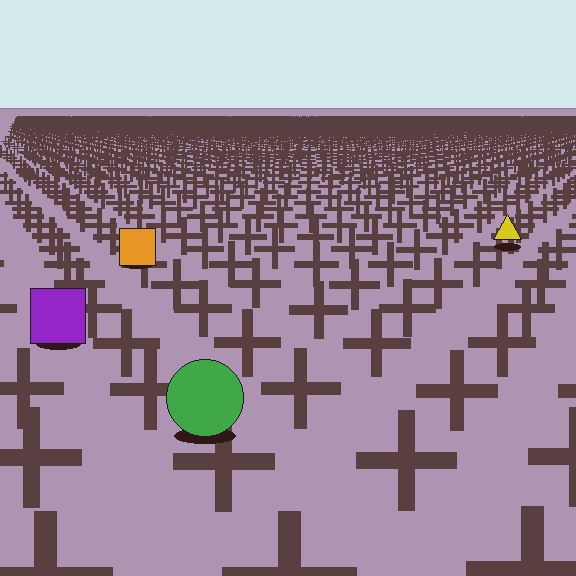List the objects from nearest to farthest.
From nearest to farthest: the green circle, the purple square, the orange square, the yellow triangle.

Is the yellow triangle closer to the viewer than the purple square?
No. The purple square is closer — you can tell from the texture gradient: the ground texture is coarser near it.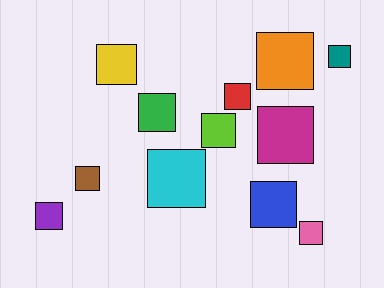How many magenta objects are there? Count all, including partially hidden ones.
There is 1 magenta object.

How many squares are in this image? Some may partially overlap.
There are 12 squares.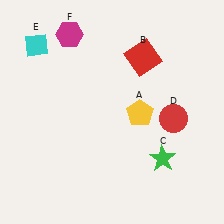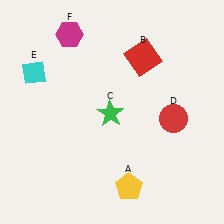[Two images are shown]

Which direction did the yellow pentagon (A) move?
The yellow pentagon (A) moved down.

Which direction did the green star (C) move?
The green star (C) moved left.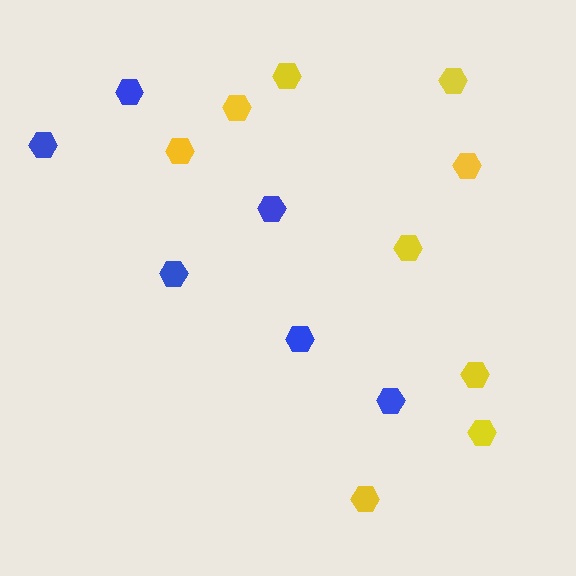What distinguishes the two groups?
There are 2 groups: one group of yellow hexagons (9) and one group of blue hexagons (6).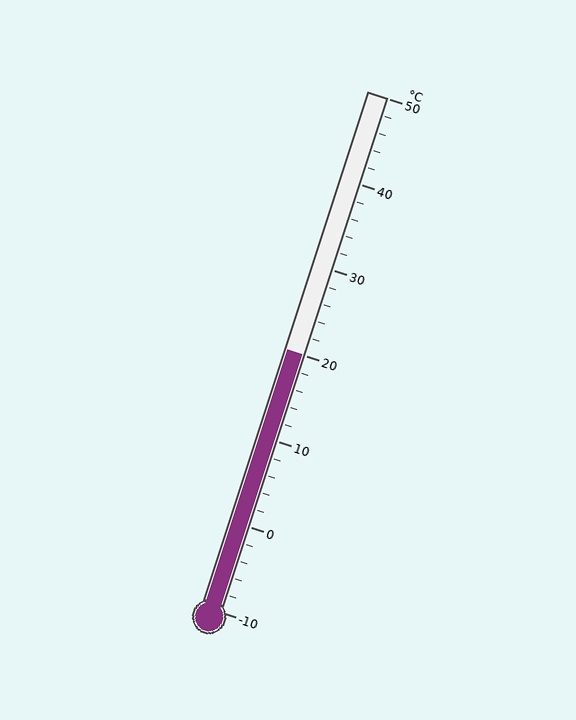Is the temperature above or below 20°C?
The temperature is at 20°C.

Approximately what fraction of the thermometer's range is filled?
The thermometer is filled to approximately 50% of its range.